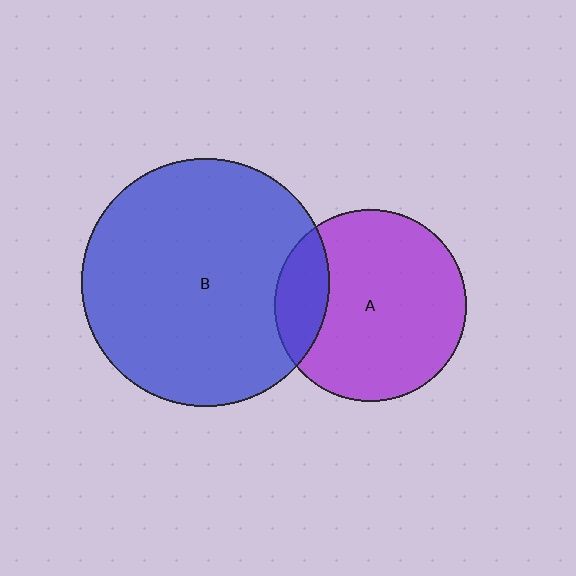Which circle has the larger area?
Circle B (blue).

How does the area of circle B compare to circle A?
Approximately 1.7 times.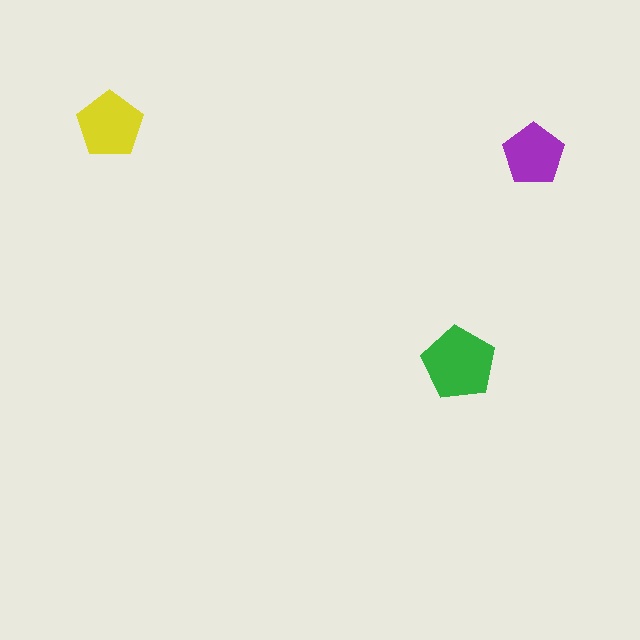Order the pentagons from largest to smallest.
the green one, the yellow one, the purple one.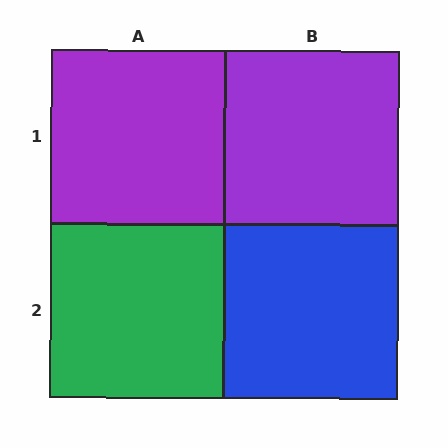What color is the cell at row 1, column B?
Purple.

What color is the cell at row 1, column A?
Purple.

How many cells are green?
1 cell is green.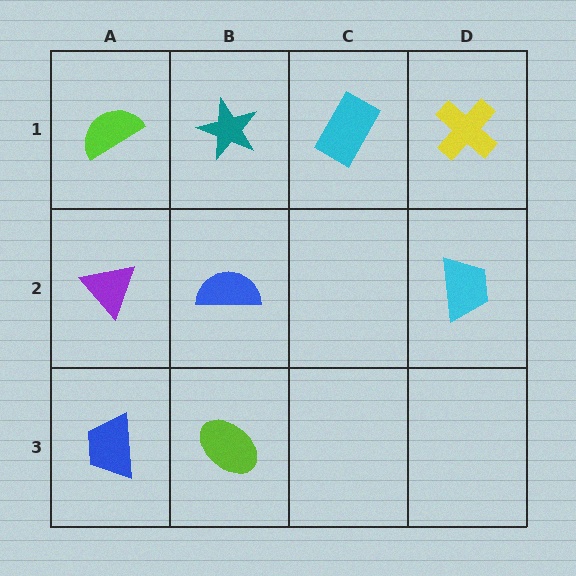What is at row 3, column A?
A blue trapezoid.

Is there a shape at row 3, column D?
No, that cell is empty.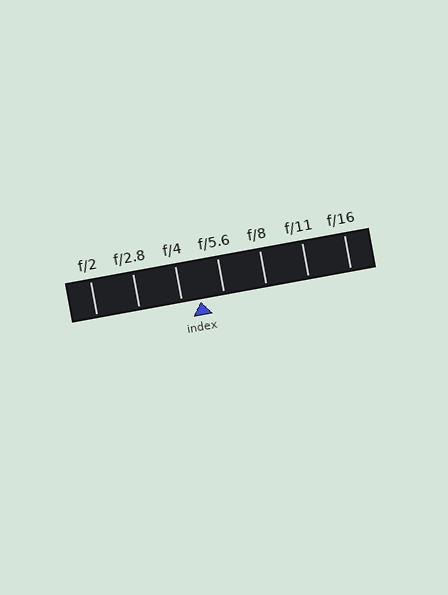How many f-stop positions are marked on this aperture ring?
There are 7 f-stop positions marked.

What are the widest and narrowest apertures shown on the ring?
The widest aperture shown is f/2 and the narrowest is f/16.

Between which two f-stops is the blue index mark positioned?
The index mark is between f/4 and f/5.6.